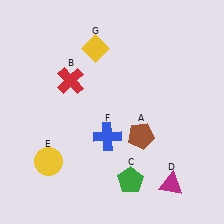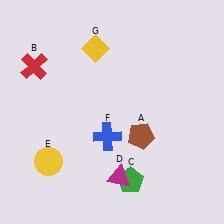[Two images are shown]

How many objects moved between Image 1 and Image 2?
2 objects moved between the two images.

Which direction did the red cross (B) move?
The red cross (B) moved left.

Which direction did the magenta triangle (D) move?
The magenta triangle (D) moved left.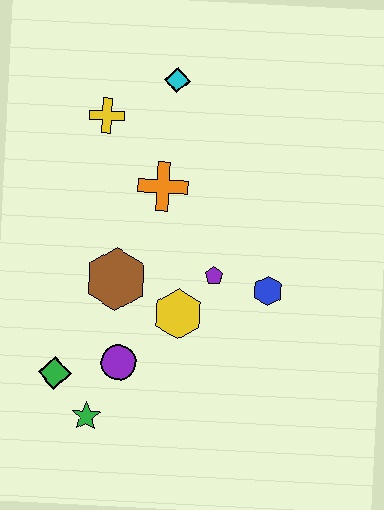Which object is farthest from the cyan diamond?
The green star is farthest from the cyan diamond.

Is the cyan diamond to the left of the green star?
No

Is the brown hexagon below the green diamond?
No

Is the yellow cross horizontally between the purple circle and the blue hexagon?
No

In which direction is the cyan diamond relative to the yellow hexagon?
The cyan diamond is above the yellow hexagon.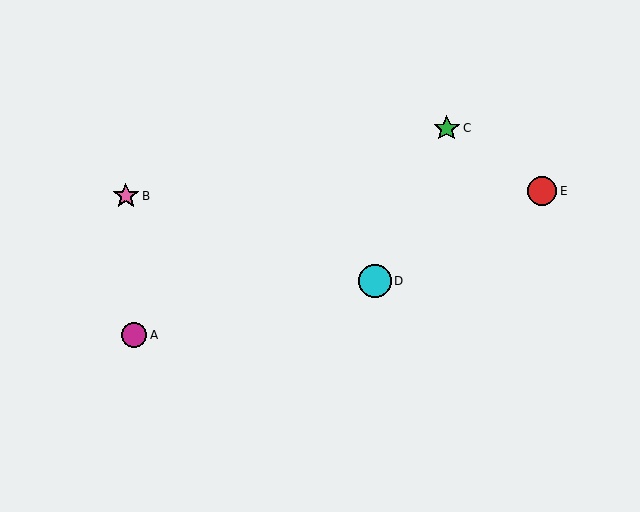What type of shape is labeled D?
Shape D is a cyan circle.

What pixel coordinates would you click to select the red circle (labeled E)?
Click at (542, 191) to select the red circle E.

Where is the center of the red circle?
The center of the red circle is at (542, 191).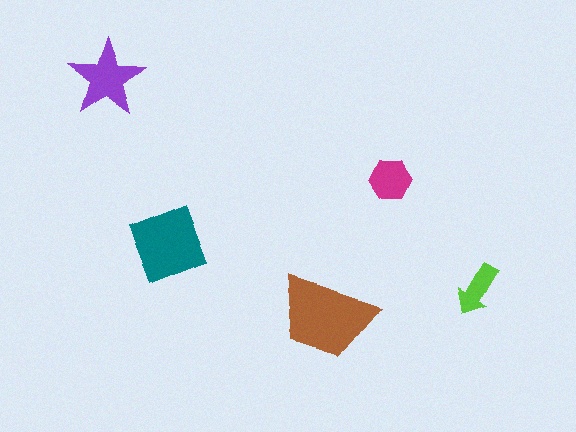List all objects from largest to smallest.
The brown trapezoid, the teal square, the purple star, the magenta hexagon, the lime arrow.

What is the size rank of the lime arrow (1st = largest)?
5th.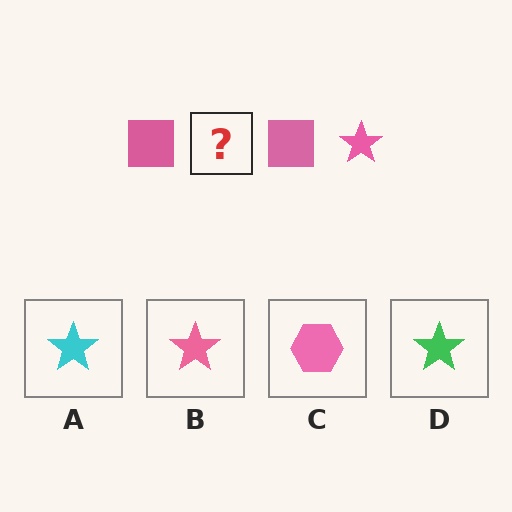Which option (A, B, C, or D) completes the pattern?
B.